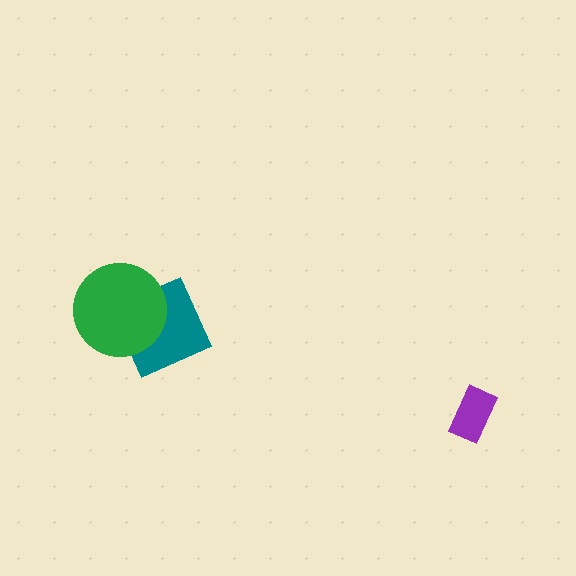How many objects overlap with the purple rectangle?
0 objects overlap with the purple rectangle.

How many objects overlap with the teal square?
1 object overlaps with the teal square.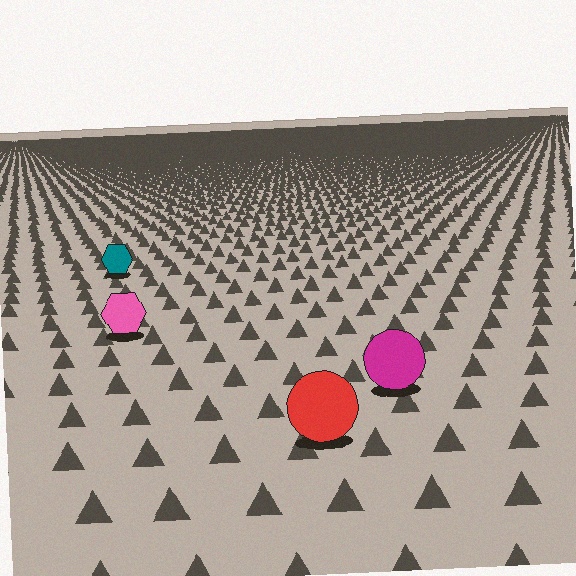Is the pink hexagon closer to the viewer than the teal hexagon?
Yes. The pink hexagon is closer — you can tell from the texture gradient: the ground texture is coarser near it.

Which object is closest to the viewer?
The red circle is closest. The texture marks near it are larger and more spread out.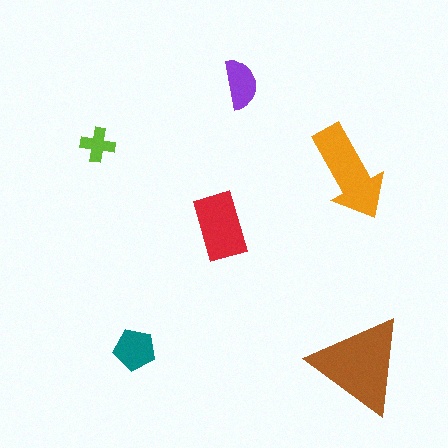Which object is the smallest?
The lime cross.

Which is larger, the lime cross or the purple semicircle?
The purple semicircle.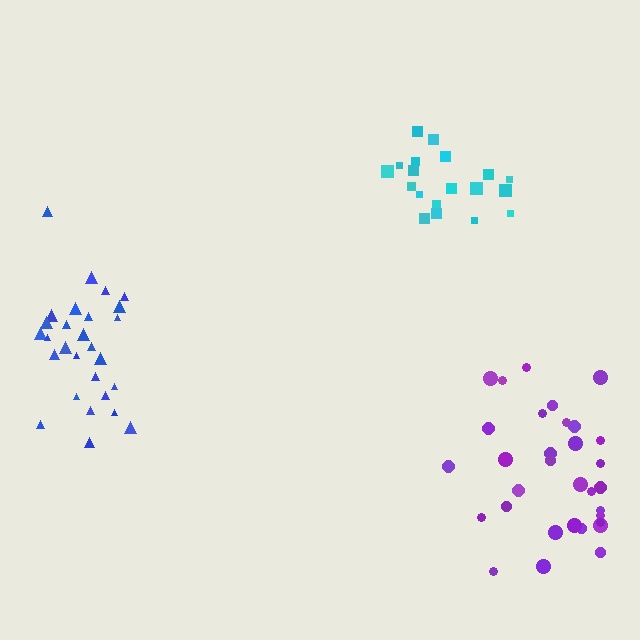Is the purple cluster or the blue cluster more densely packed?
Blue.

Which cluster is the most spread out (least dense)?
Purple.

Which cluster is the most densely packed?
Cyan.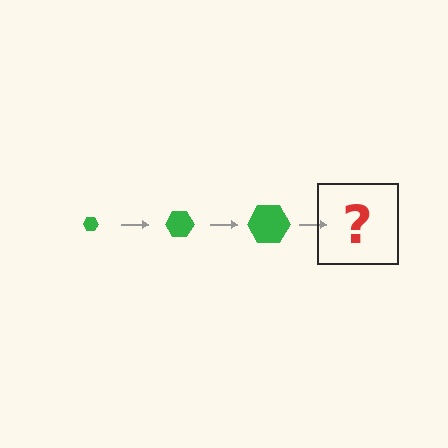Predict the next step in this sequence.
The next step is a green hexagon, larger than the previous one.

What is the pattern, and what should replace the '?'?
The pattern is that the hexagon gets progressively larger each step. The '?' should be a green hexagon, larger than the previous one.